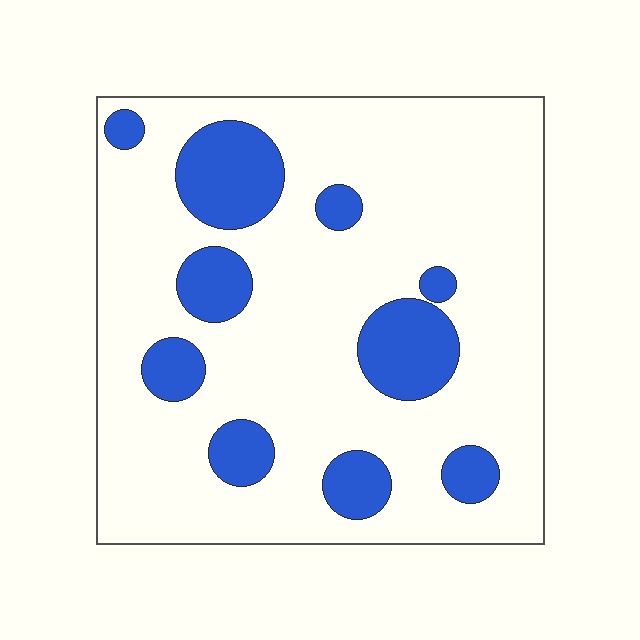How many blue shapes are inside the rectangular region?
10.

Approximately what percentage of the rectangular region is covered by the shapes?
Approximately 20%.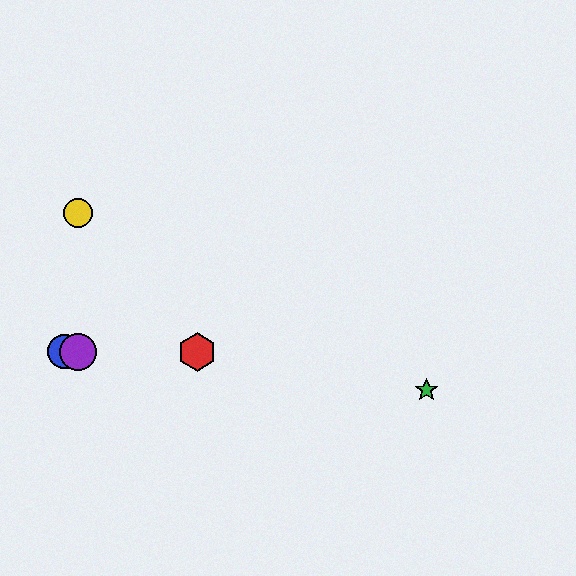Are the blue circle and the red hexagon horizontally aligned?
Yes, both are at y≈352.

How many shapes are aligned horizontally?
3 shapes (the red hexagon, the blue circle, the purple circle) are aligned horizontally.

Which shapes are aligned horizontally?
The red hexagon, the blue circle, the purple circle are aligned horizontally.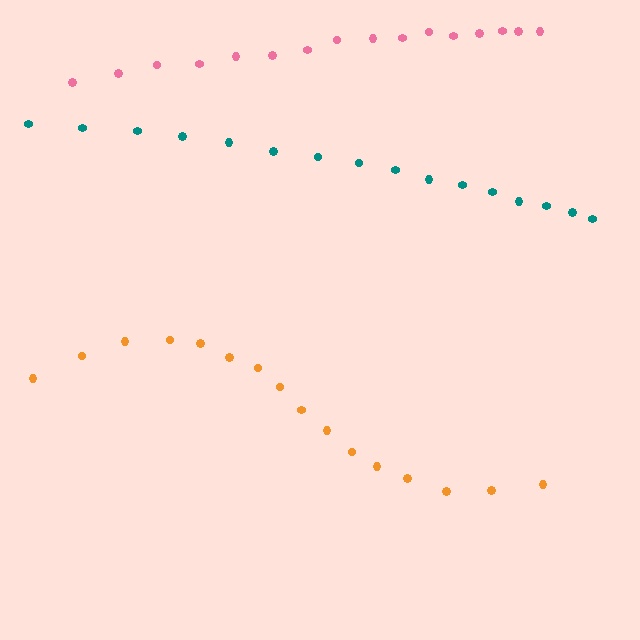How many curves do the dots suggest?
There are 3 distinct paths.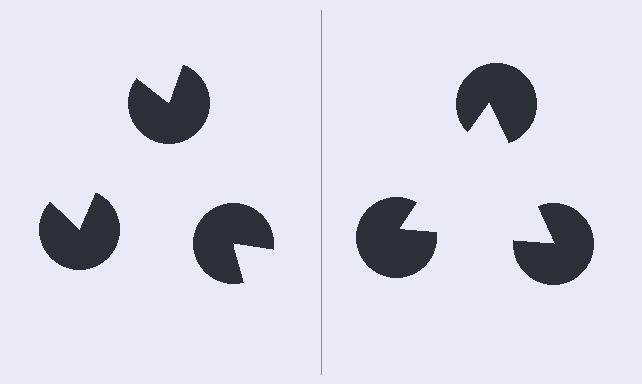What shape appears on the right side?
An illusory triangle.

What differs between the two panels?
The pac-man discs are positioned identically on both sides; only the wedge orientations differ. On the right they align to a triangle; on the left they are misaligned.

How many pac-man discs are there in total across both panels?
6 — 3 on each side.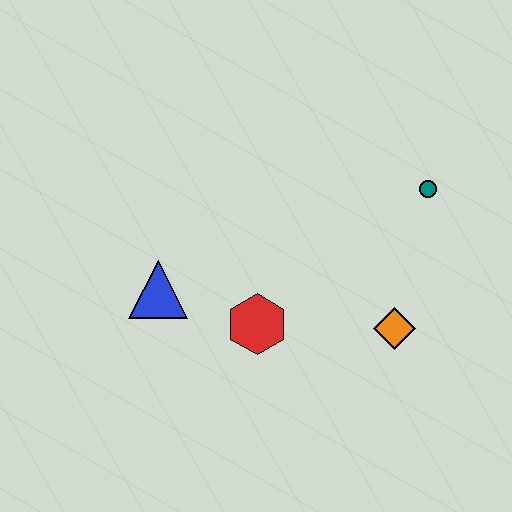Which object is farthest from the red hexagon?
The teal circle is farthest from the red hexagon.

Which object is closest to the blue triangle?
The red hexagon is closest to the blue triangle.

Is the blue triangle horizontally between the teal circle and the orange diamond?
No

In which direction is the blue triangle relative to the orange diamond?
The blue triangle is to the left of the orange diamond.